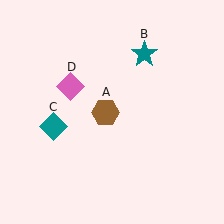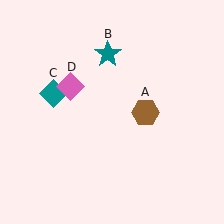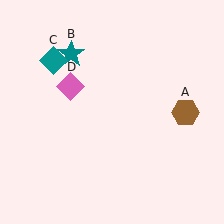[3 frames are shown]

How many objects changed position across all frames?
3 objects changed position: brown hexagon (object A), teal star (object B), teal diamond (object C).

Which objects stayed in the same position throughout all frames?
Pink diamond (object D) remained stationary.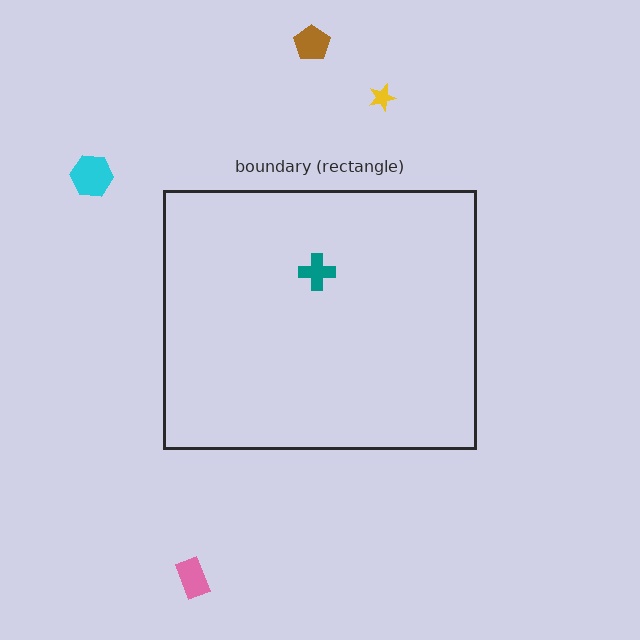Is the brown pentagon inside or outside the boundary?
Outside.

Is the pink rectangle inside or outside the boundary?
Outside.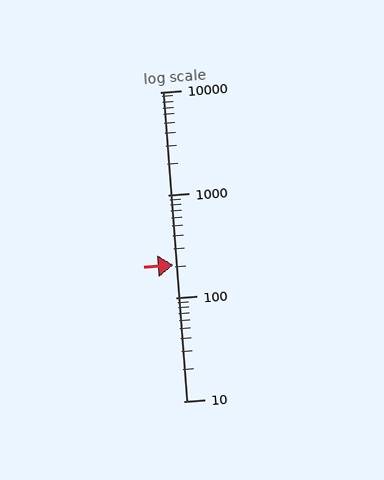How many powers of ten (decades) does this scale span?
The scale spans 3 decades, from 10 to 10000.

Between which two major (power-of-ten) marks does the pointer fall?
The pointer is between 100 and 1000.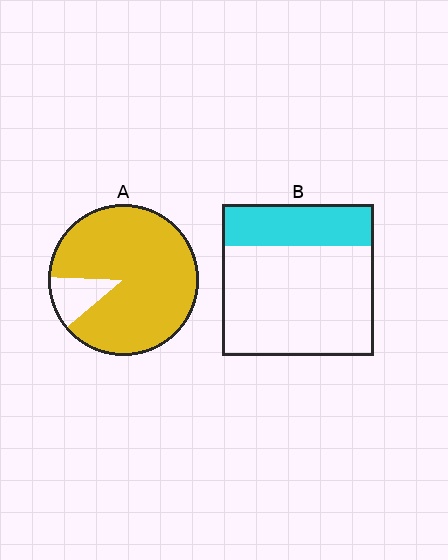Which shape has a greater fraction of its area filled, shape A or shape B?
Shape A.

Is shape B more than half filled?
No.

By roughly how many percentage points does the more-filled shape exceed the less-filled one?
By roughly 60 percentage points (A over B).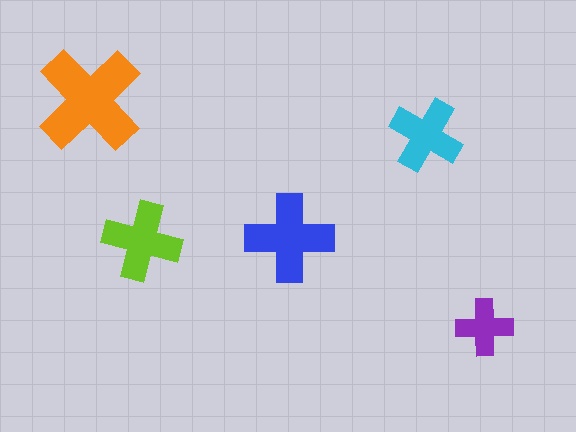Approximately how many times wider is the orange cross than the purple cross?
About 2 times wider.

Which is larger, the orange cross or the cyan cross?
The orange one.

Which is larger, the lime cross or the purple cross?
The lime one.